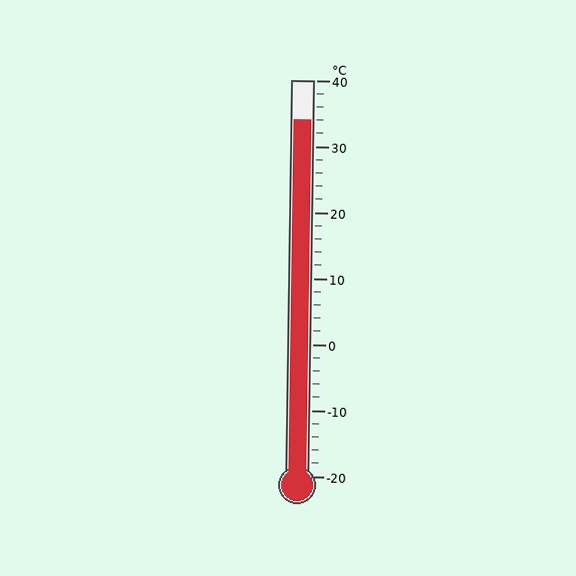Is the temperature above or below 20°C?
The temperature is above 20°C.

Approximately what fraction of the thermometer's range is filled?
The thermometer is filled to approximately 90% of its range.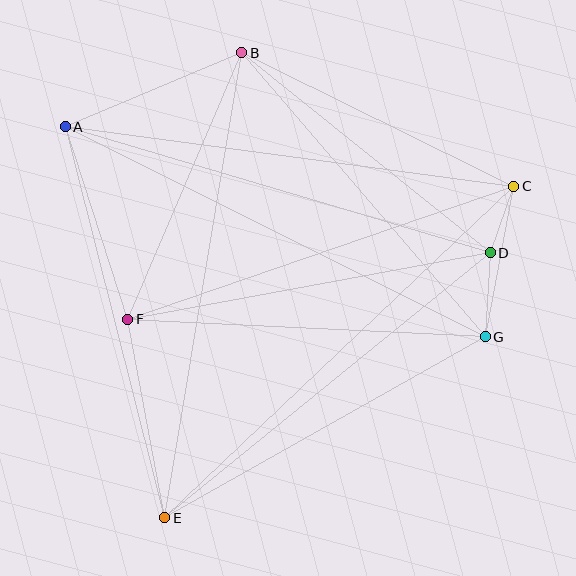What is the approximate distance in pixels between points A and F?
The distance between A and F is approximately 202 pixels.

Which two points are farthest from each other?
Points C and E are farthest from each other.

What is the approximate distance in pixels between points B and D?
The distance between B and D is approximately 319 pixels.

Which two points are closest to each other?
Points C and D are closest to each other.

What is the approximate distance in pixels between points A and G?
The distance between A and G is approximately 470 pixels.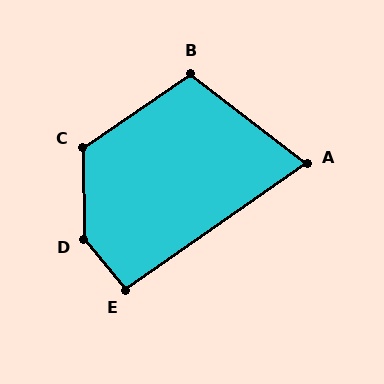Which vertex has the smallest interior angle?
A, at approximately 73 degrees.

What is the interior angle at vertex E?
Approximately 95 degrees (approximately right).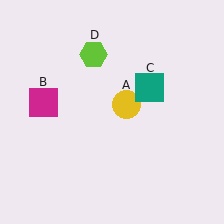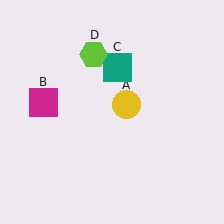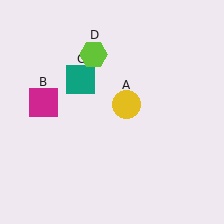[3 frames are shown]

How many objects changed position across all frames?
1 object changed position: teal square (object C).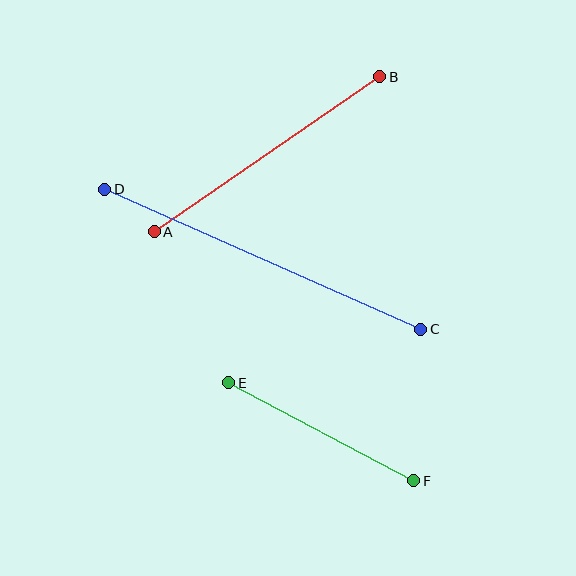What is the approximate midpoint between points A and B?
The midpoint is at approximately (267, 154) pixels.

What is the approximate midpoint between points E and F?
The midpoint is at approximately (321, 432) pixels.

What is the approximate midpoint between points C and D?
The midpoint is at approximately (263, 259) pixels.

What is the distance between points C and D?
The distance is approximately 346 pixels.